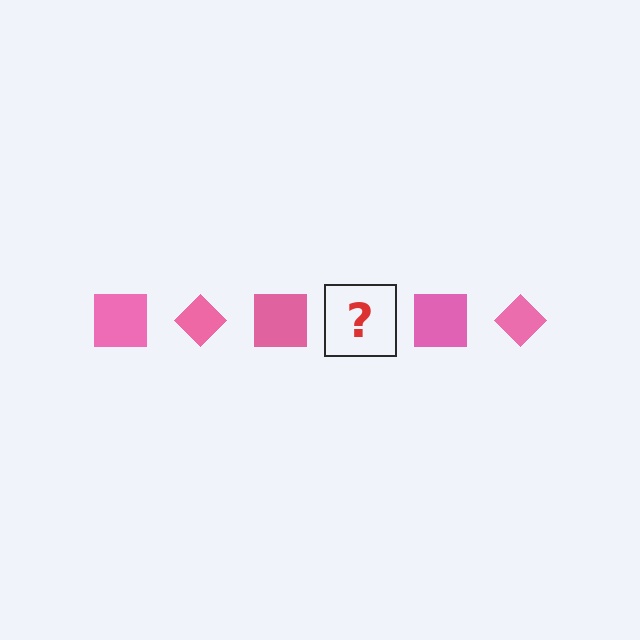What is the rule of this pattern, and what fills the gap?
The rule is that the pattern cycles through square, diamond shapes in pink. The gap should be filled with a pink diamond.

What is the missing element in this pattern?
The missing element is a pink diamond.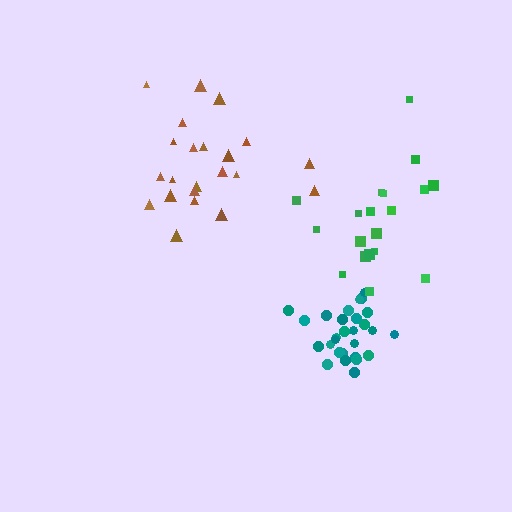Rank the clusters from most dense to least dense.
teal, brown, green.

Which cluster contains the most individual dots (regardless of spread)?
Teal (29).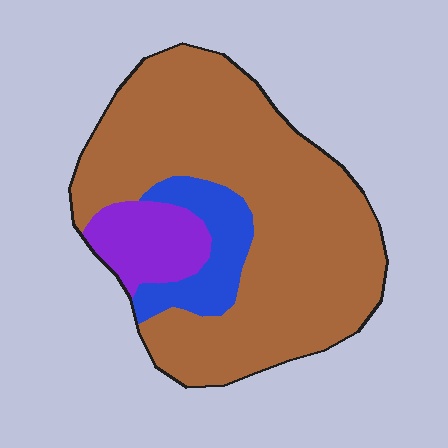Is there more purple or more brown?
Brown.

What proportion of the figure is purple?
Purple takes up about one eighth (1/8) of the figure.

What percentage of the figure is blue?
Blue takes up less than a quarter of the figure.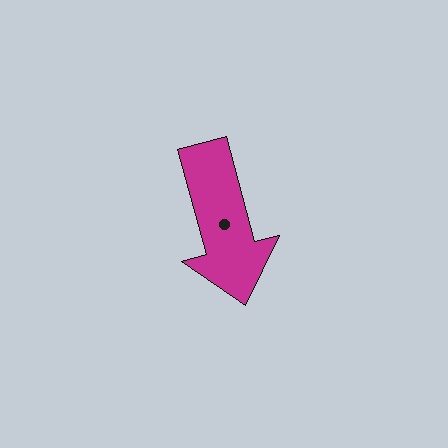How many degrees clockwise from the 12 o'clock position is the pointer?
Approximately 165 degrees.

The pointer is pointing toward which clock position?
Roughly 5 o'clock.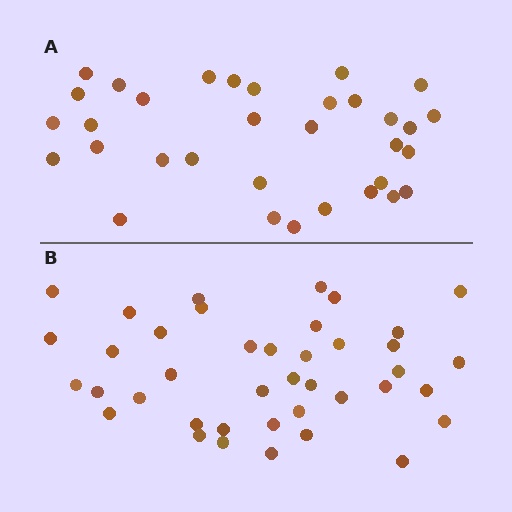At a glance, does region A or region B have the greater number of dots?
Region B (the bottom region) has more dots.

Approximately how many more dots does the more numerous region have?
Region B has roughly 8 or so more dots than region A.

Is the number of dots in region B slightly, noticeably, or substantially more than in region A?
Region B has only slightly more — the two regions are fairly close. The ratio is roughly 1.2 to 1.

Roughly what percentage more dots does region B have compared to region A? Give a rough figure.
About 20% more.